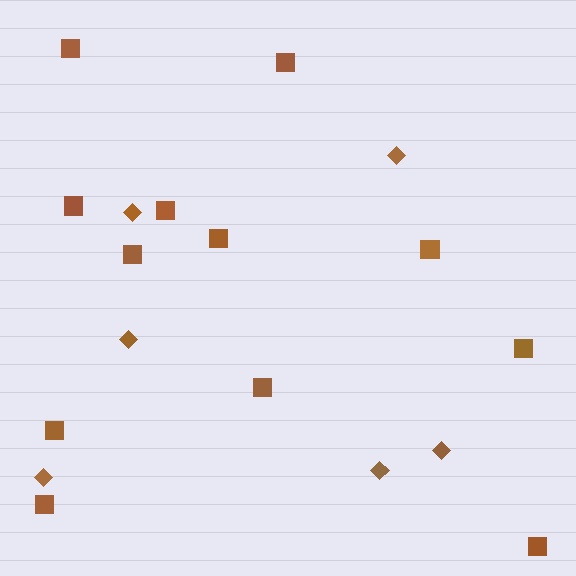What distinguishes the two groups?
There are 2 groups: one group of diamonds (6) and one group of squares (12).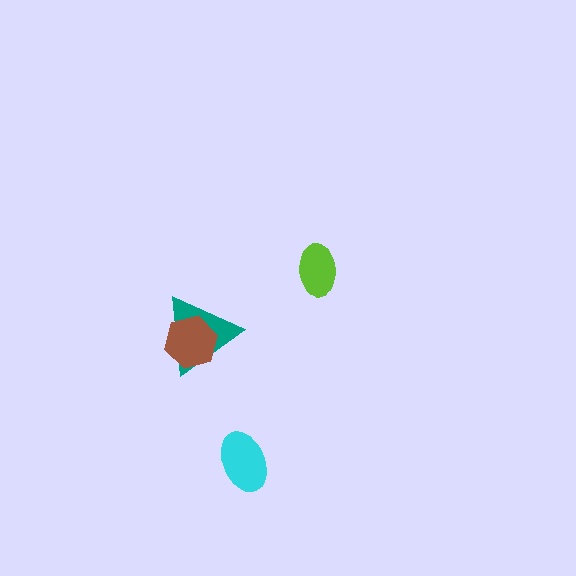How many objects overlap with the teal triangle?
1 object overlaps with the teal triangle.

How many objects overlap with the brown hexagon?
1 object overlaps with the brown hexagon.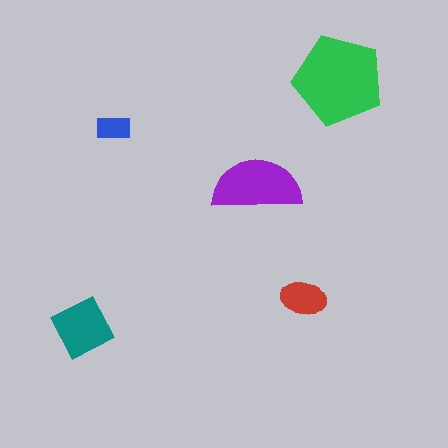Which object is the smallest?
The blue rectangle.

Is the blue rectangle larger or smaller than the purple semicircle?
Smaller.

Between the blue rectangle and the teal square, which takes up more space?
The teal square.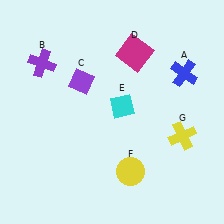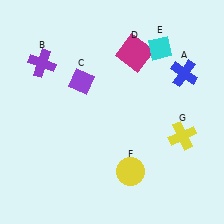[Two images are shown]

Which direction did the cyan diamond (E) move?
The cyan diamond (E) moved up.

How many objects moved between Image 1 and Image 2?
1 object moved between the two images.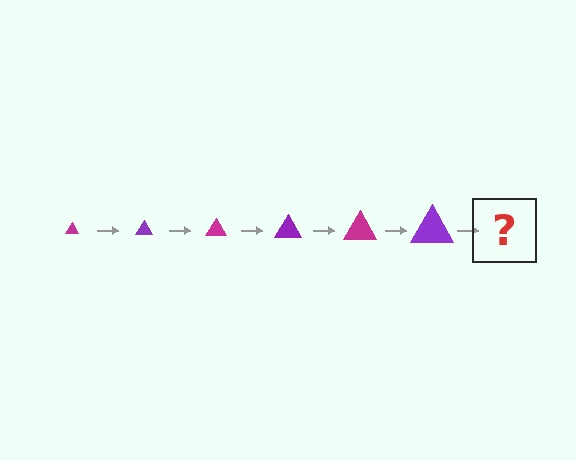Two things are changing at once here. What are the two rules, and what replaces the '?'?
The two rules are that the triangle grows larger each step and the color cycles through magenta and purple. The '?' should be a magenta triangle, larger than the previous one.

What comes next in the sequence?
The next element should be a magenta triangle, larger than the previous one.